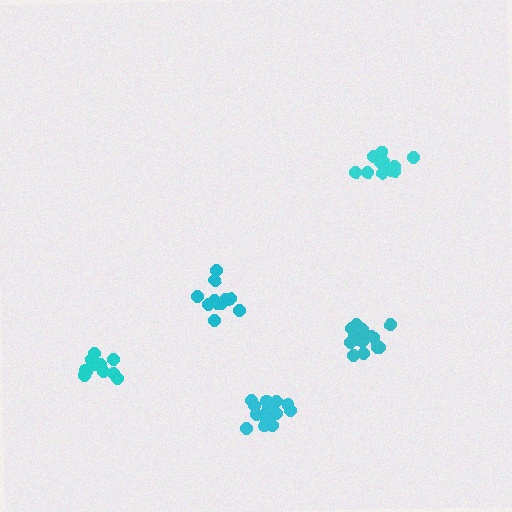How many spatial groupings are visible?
There are 5 spatial groupings.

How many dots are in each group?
Group 1: 16 dots, Group 2: 15 dots, Group 3: 12 dots, Group 4: 12 dots, Group 5: 11 dots (66 total).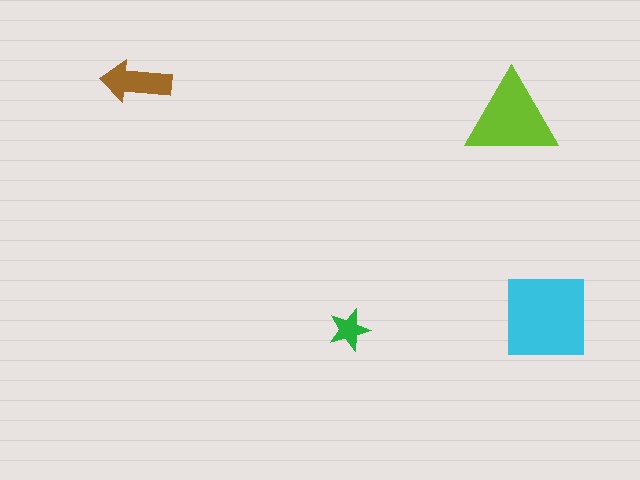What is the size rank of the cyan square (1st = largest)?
1st.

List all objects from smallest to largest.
The green star, the brown arrow, the lime triangle, the cyan square.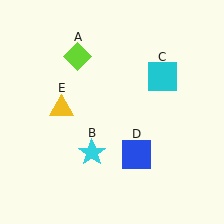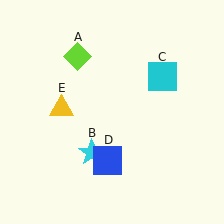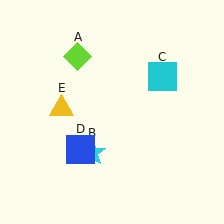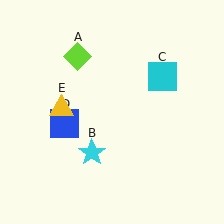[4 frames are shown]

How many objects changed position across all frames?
1 object changed position: blue square (object D).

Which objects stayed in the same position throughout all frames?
Lime diamond (object A) and cyan star (object B) and cyan square (object C) and yellow triangle (object E) remained stationary.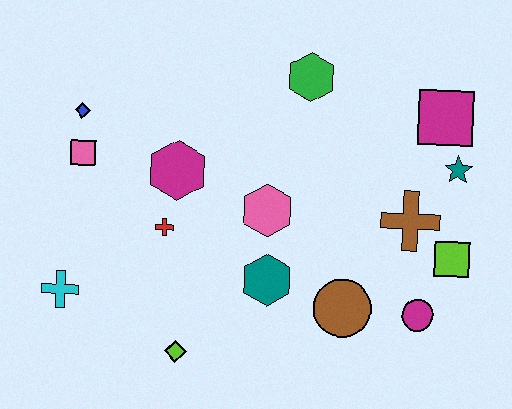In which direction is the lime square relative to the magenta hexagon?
The lime square is to the right of the magenta hexagon.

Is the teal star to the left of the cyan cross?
No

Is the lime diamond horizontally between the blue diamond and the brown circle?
Yes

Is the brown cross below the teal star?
Yes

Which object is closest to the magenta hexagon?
The red cross is closest to the magenta hexagon.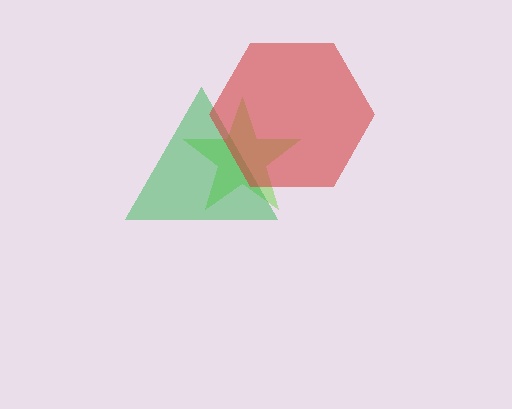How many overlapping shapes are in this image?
There are 3 overlapping shapes in the image.